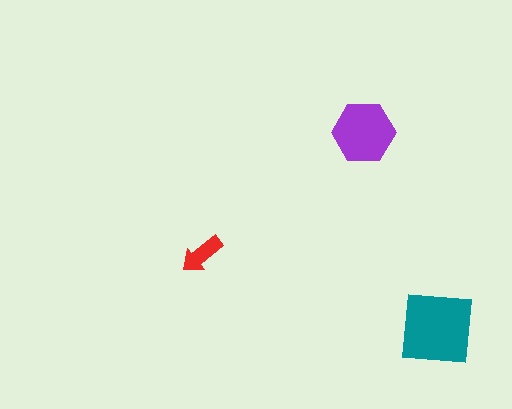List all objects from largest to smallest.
The teal square, the purple hexagon, the red arrow.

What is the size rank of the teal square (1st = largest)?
1st.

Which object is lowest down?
The teal square is bottommost.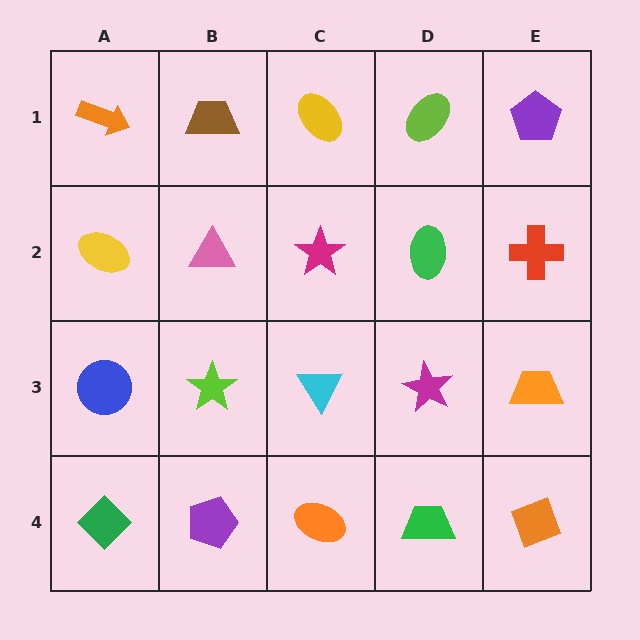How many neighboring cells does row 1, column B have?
3.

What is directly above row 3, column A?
A yellow ellipse.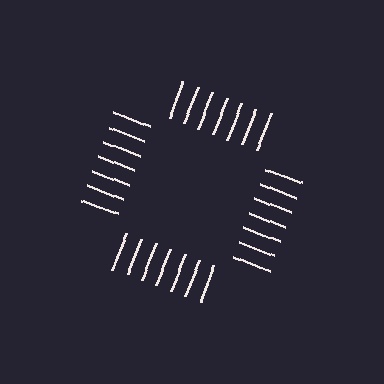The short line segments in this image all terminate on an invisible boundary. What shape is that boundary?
An illusory square — the line segments terminate on its edges but no continuous stroke is drawn.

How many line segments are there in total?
28 — 7 along each of the 4 edges.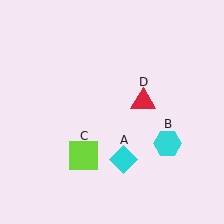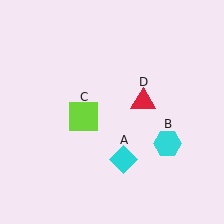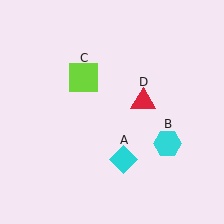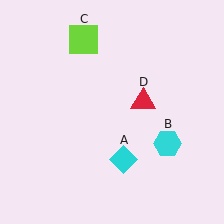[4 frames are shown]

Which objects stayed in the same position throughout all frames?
Cyan diamond (object A) and cyan hexagon (object B) and red triangle (object D) remained stationary.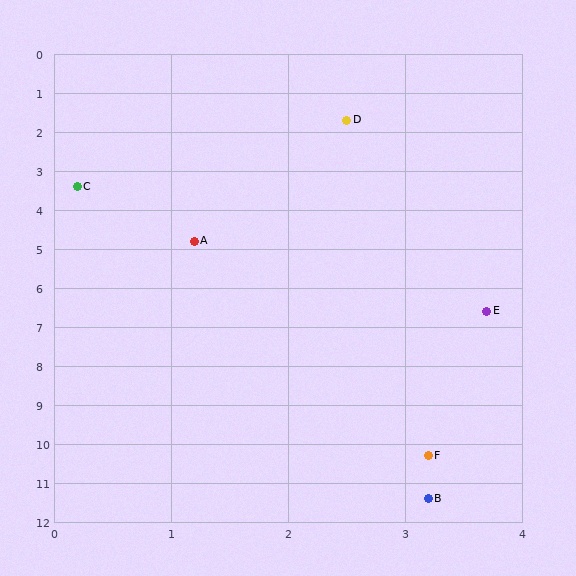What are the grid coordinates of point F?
Point F is at approximately (3.2, 10.3).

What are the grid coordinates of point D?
Point D is at approximately (2.5, 1.7).